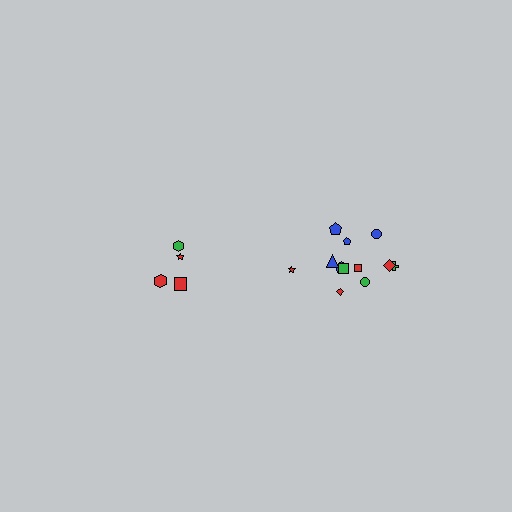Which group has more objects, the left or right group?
The right group.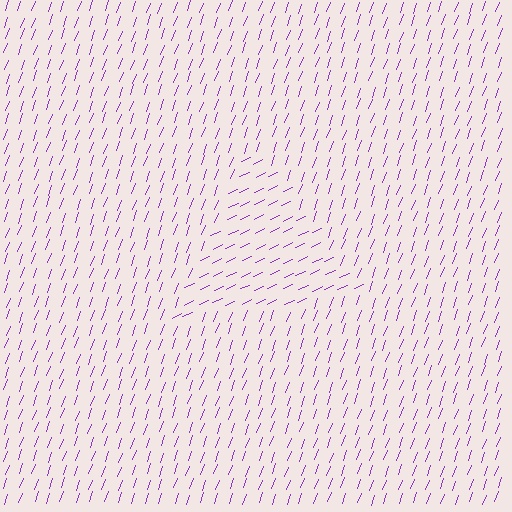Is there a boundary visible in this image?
Yes, there is a texture boundary formed by a change in line orientation.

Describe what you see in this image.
The image is filled with small purple line segments. A triangle region in the image has lines oriented differently from the surrounding lines, creating a visible texture boundary.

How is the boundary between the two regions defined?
The boundary is defined purely by a change in line orientation (approximately 45 degrees difference). All lines are the same color and thickness.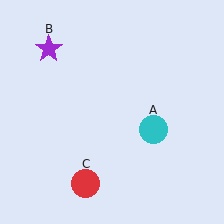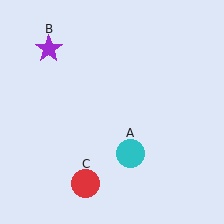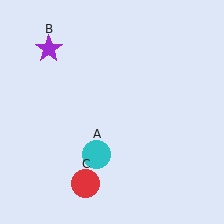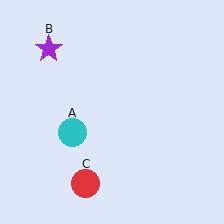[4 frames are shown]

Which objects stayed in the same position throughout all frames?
Purple star (object B) and red circle (object C) remained stationary.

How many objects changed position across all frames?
1 object changed position: cyan circle (object A).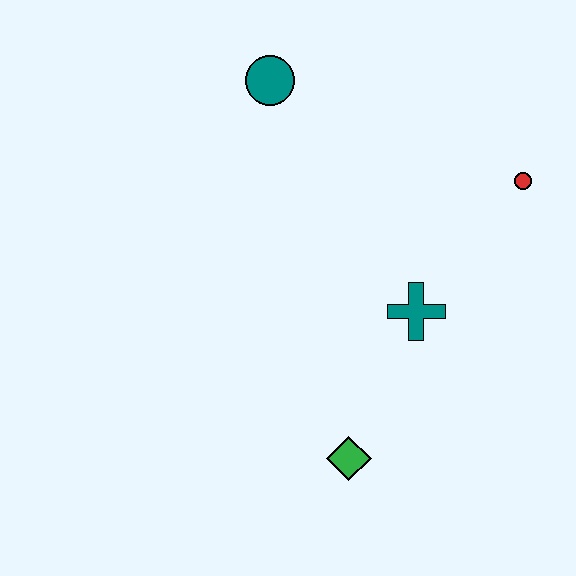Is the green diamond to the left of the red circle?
Yes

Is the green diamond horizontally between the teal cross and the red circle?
No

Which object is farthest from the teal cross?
The teal circle is farthest from the teal cross.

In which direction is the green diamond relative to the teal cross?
The green diamond is below the teal cross.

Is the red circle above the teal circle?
No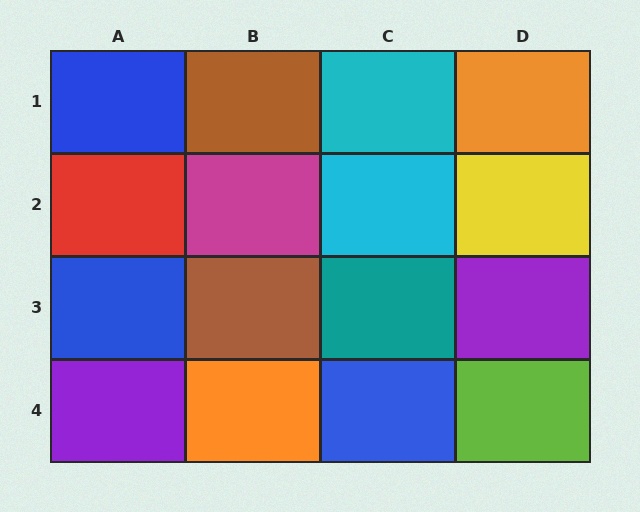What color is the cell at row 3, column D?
Purple.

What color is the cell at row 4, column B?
Orange.